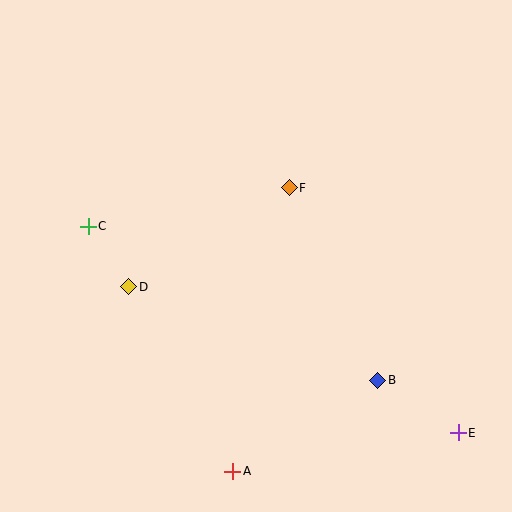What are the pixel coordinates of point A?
Point A is at (233, 471).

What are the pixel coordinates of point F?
Point F is at (289, 188).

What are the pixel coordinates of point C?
Point C is at (88, 226).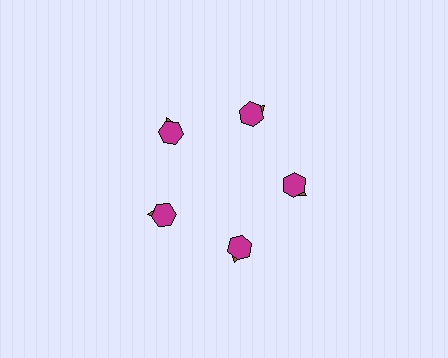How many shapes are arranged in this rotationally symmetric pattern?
There are 10 shapes, arranged in 5 groups of 2.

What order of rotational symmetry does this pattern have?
This pattern has 5-fold rotational symmetry.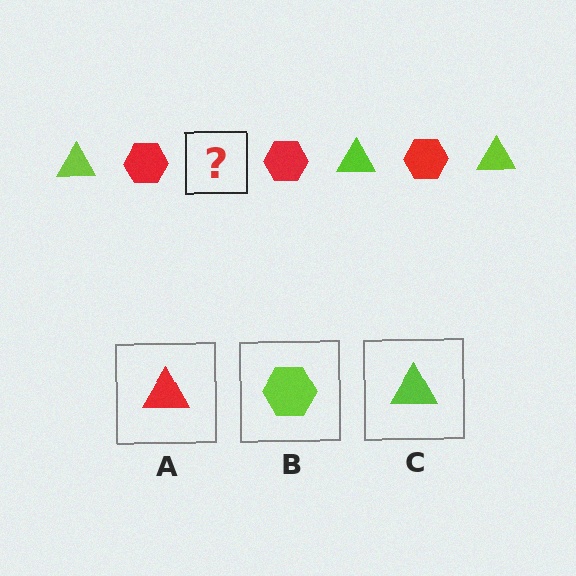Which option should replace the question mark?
Option C.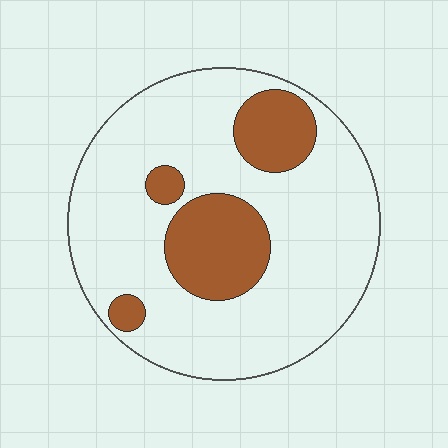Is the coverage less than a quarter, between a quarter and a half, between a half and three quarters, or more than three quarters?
Less than a quarter.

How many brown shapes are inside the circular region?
4.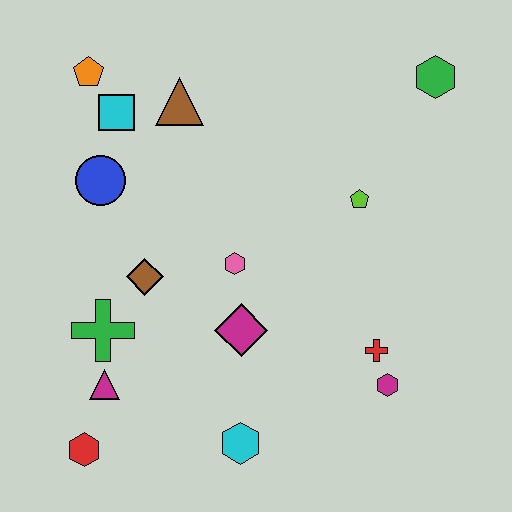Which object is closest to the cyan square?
The orange pentagon is closest to the cyan square.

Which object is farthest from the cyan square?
The magenta hexagon is farthest from the cyan square.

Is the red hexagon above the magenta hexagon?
No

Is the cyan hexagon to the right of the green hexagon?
No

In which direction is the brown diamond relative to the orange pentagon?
The brown diamond is below the orange pentagon.